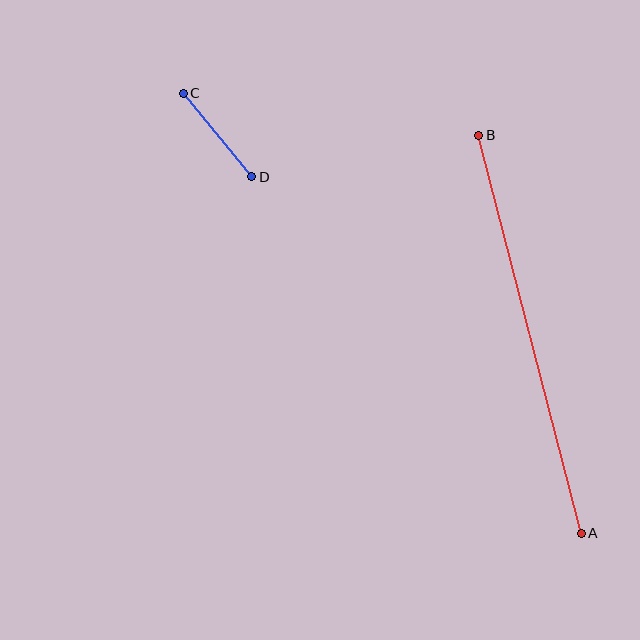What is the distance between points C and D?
The distance is approximately 108 pixels.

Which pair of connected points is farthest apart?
Points A and B are farthest apart.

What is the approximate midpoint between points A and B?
The midpoint is at approximately (530, 334) pixels.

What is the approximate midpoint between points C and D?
The midpoint is at approximately (217, 135) pixels.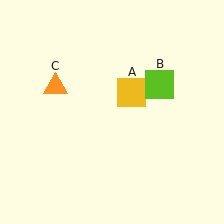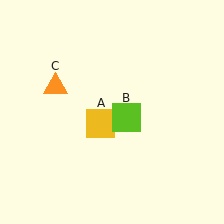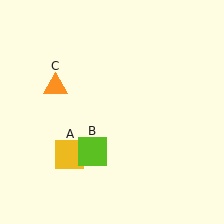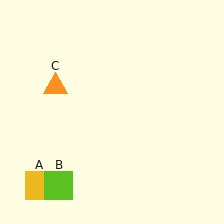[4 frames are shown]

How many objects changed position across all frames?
2 objects changed position: yellow square (object A), lime square (object B).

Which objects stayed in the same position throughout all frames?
Orange triangle (object C) remained stationary.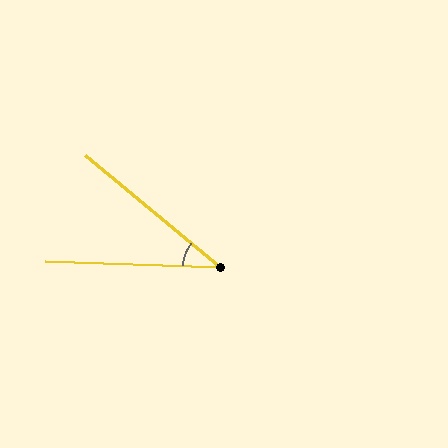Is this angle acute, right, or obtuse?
It is acute.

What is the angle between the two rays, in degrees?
Approximately 38 degrees.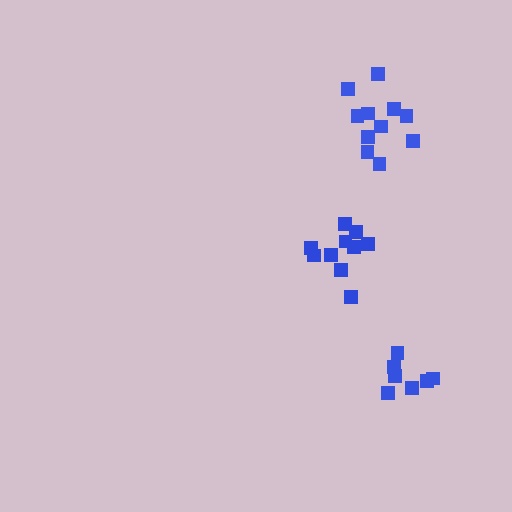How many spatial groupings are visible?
There are 3 spatial groupings.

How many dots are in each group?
Group 1: 7 dots, Group 2: 10 dots, Group 3: 11 dots (28 total).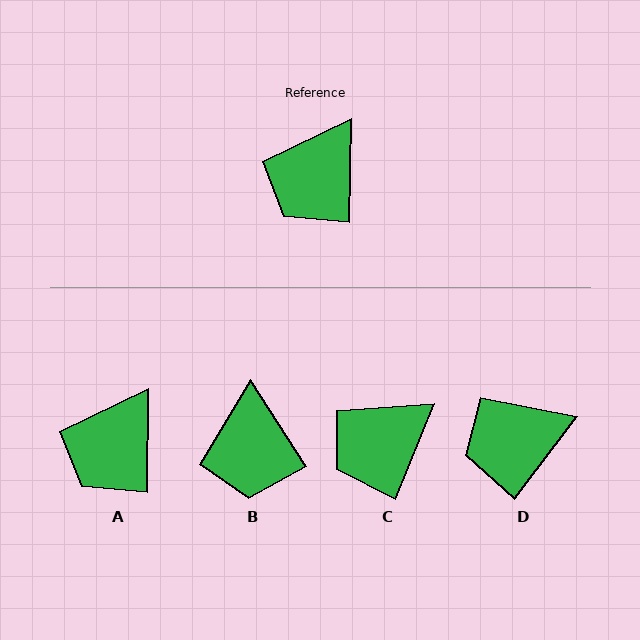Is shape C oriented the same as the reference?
No, it is off by about 21 degrees.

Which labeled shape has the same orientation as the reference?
A.